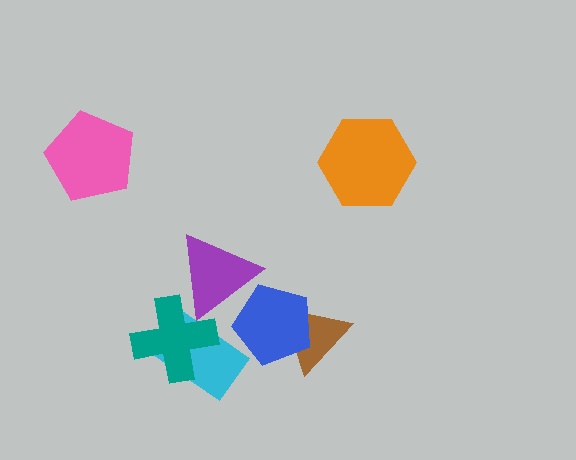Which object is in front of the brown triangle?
The blue pentagon is in front of the brown triangle.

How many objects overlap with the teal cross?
2 objects overlap with the teal cross.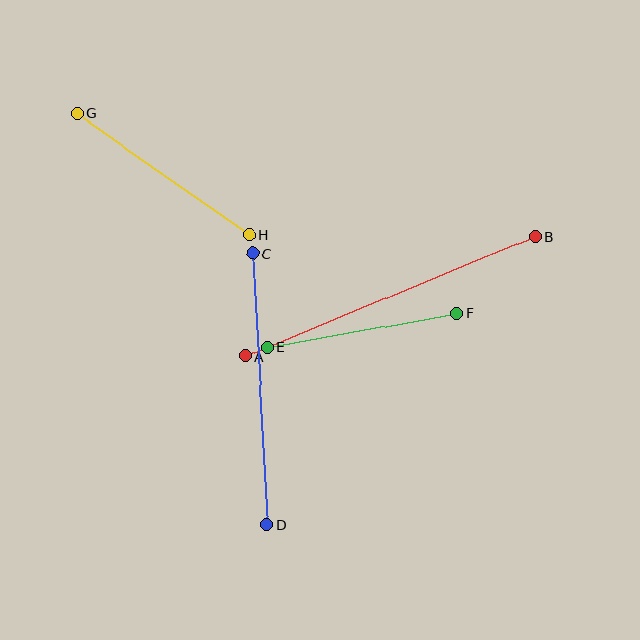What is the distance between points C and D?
The distance is approximately 272 pixels.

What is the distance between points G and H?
The distance is approximately 210 pixels.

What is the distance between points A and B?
The distance is approximately 314 pixels.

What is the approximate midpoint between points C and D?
The midpoint is at approximately (260, 389) pixels.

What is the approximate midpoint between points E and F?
The midpoint is at approximately (362, 330) pixels.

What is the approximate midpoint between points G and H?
The midpoint is at approximately (163, 174) pixels.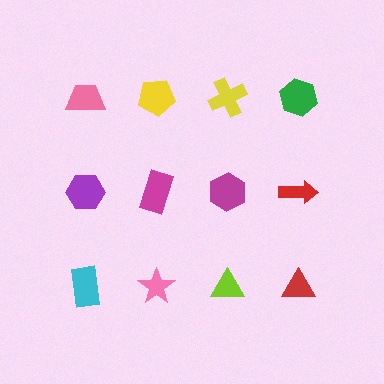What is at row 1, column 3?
A yellow cross.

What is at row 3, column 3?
A lime triangle.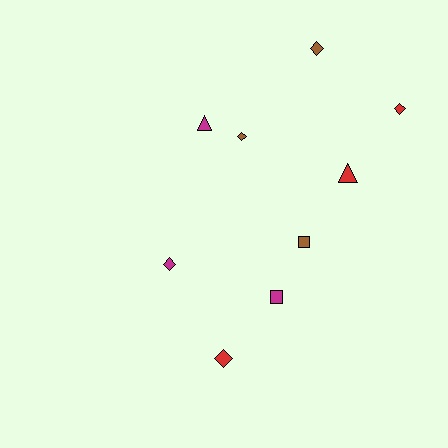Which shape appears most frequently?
Diamond, with 5 objects.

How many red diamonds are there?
There are 2 red diamonds.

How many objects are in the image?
There are 9 objects.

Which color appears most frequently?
Red, with 3 objects.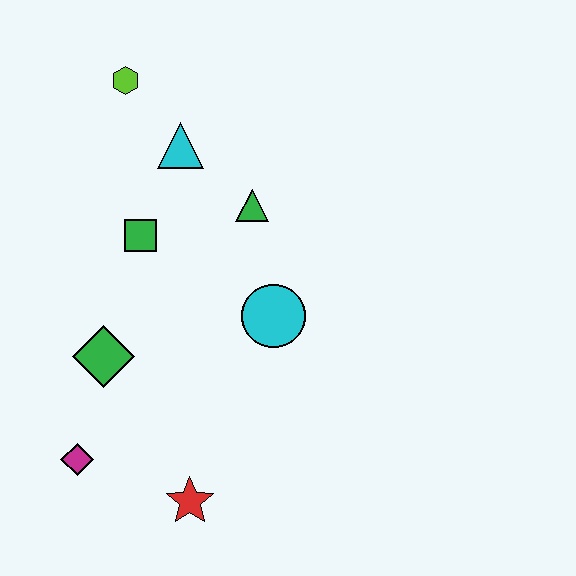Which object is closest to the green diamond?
The magenta diamond is closest to the green diamond.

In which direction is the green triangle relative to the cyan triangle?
The green triangle is to the right of the cyan triangle.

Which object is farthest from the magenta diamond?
The lime hexagon is farthest from the magenta diamond.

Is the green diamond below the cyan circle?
Yes